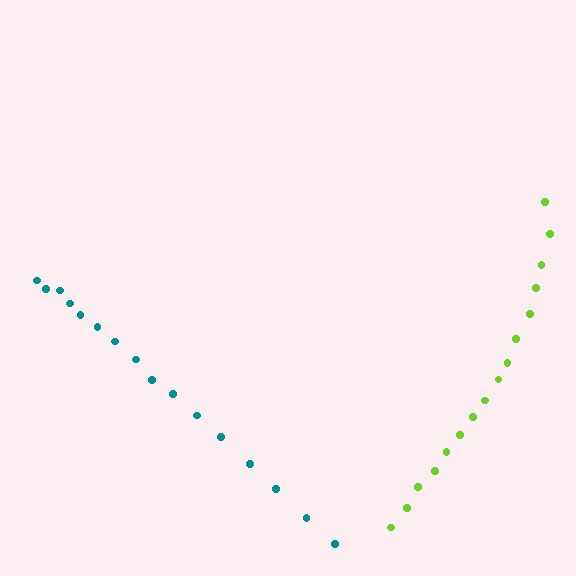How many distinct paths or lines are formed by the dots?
There are 2 distinct paths.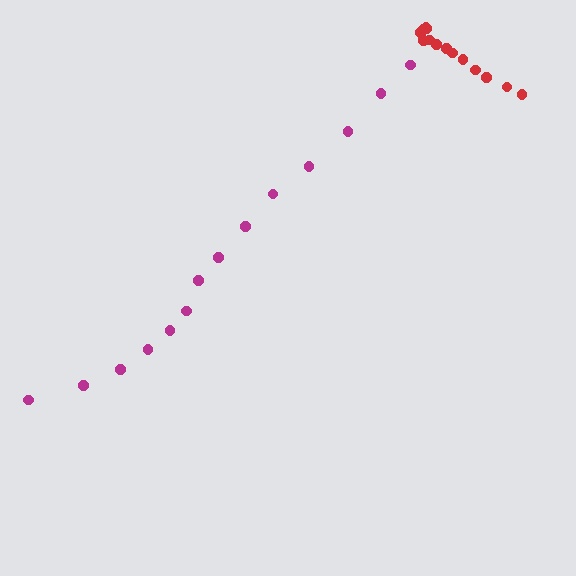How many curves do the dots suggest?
There are 2 distinct paths.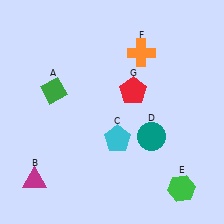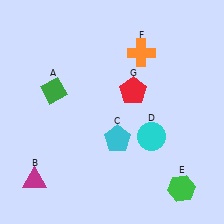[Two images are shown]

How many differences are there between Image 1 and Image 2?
There is 1 difference between the two images.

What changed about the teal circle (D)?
In Image 1, D is teal. In Image 2, it changed to cyan.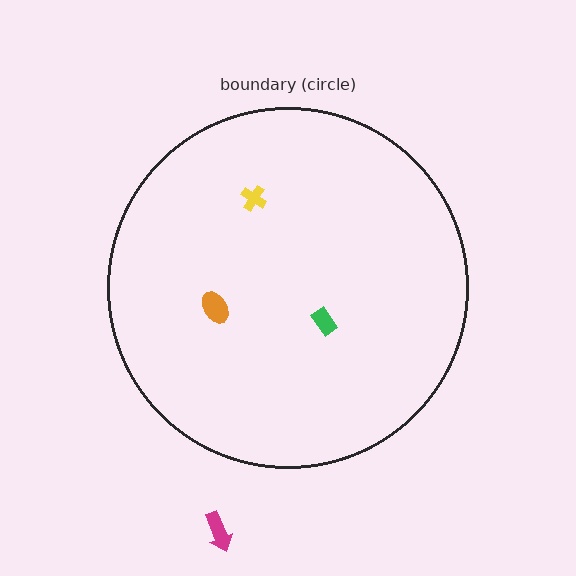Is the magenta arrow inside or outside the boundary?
Outside.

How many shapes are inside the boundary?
3 inside, 1 outside.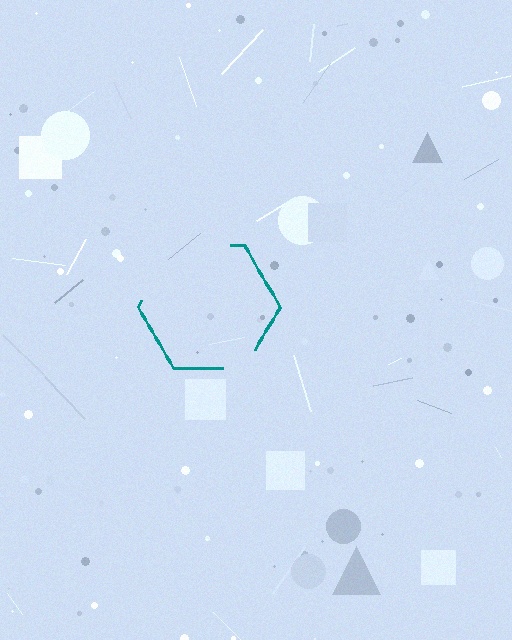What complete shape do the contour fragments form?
The contour fragments form a hexagon.